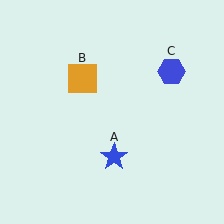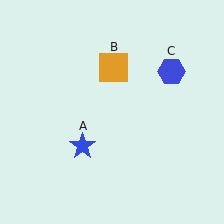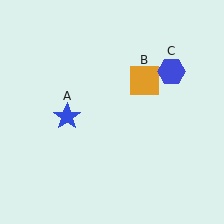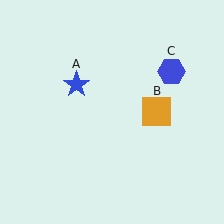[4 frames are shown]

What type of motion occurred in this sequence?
The blue star (object A), orange square (object B) rotated clockwise around the center of the scene.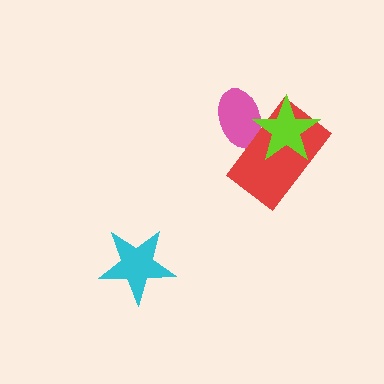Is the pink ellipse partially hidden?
Yes, it is partially covered by another shape.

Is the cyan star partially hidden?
No, no other shape covers it.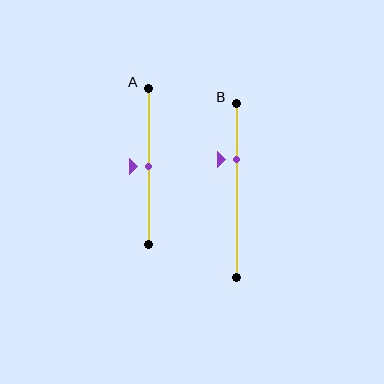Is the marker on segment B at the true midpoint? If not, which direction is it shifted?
No, the marker on segment B is shifted upward by about 18% of the segment length.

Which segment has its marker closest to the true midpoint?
Segment A has its marker closest to the true midpoint.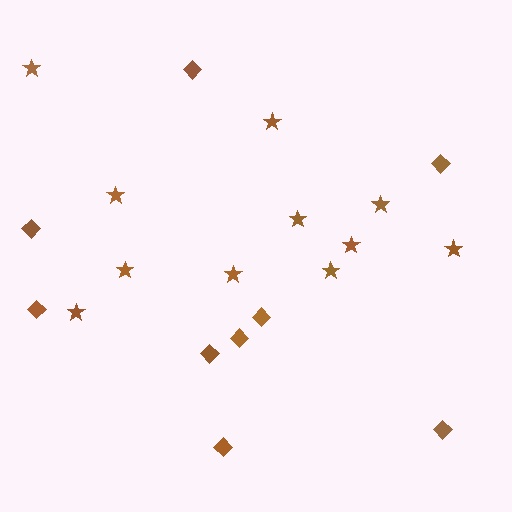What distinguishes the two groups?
There are 2 groups: one group of diamonds (9) and one group of stars (11).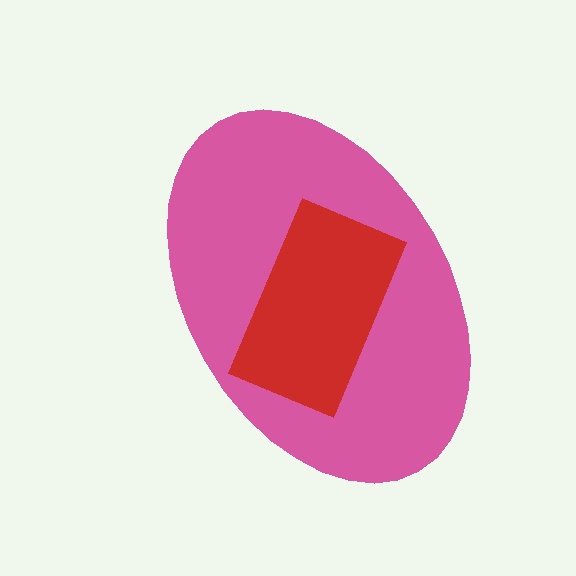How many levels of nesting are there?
2.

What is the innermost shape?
The red rectangle.